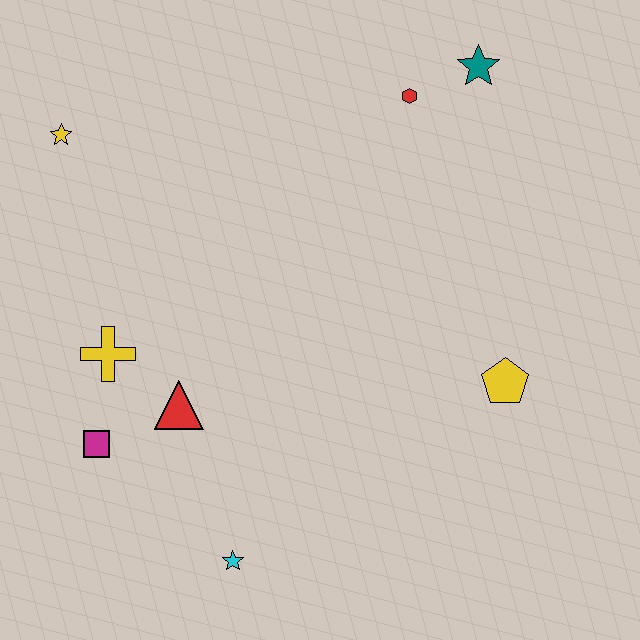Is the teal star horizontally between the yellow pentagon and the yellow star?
Yes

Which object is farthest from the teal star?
The cyan star is farthest from the teal star.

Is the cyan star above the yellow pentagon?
No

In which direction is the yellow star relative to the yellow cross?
The yellow star is above the yellow cross.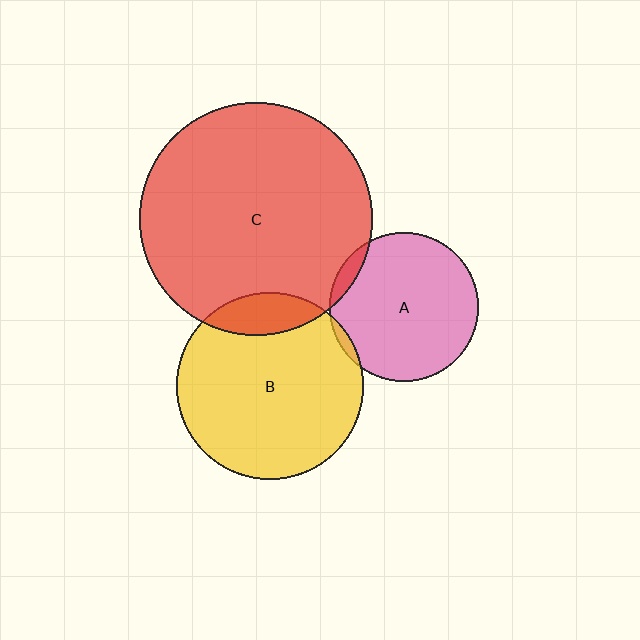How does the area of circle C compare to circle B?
Approximately 1.5 times.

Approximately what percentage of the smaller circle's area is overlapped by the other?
Approximately 15%.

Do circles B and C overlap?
Yes.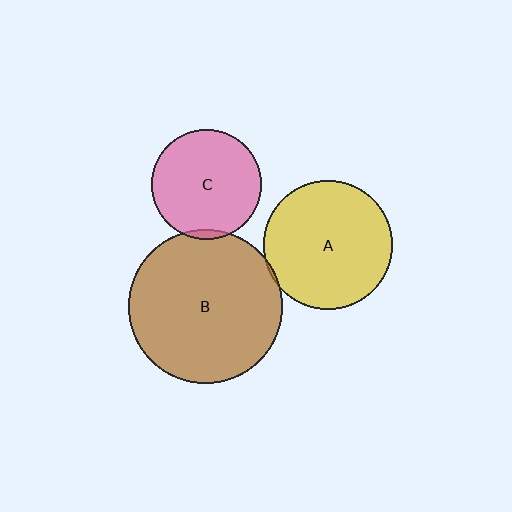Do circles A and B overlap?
Yes.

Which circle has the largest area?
Circle B (brown).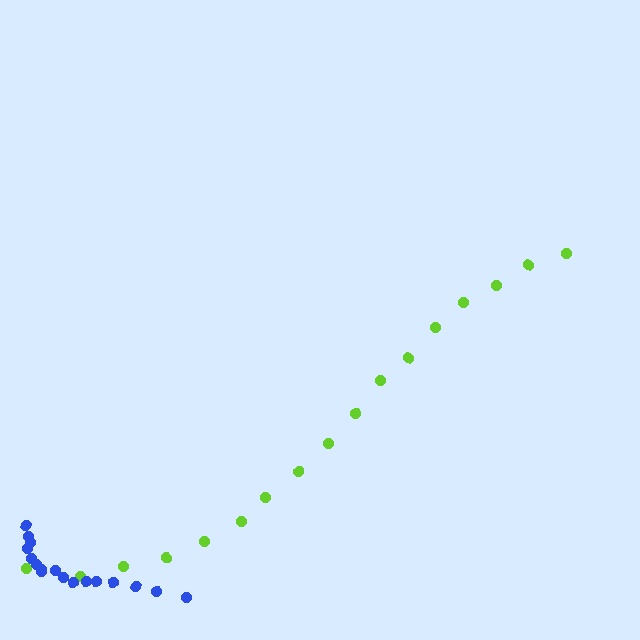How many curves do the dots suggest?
There are 2 distinct paths.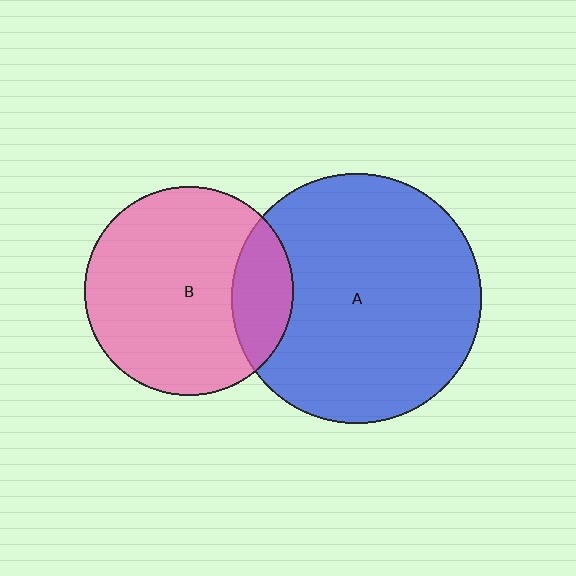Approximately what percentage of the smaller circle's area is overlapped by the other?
Approximately 20%.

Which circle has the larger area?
Circle A (blue).